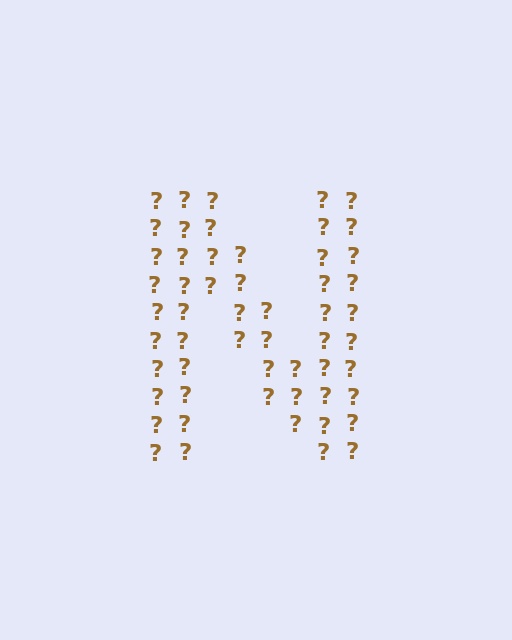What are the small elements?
The small elements are question marks.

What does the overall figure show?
The overall figure shows the letter N.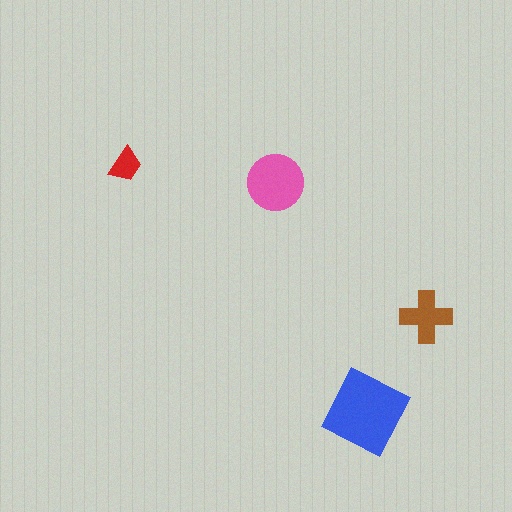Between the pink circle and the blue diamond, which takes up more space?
The blue diamond.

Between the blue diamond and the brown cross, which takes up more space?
The blue diamond.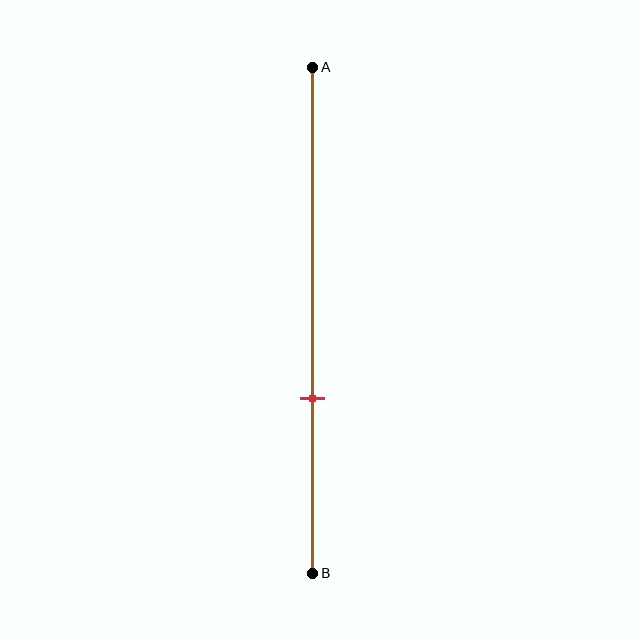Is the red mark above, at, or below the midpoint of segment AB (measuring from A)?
The red mark is below the midpoint of segment AB.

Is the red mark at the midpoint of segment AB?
No, the mark is at about 65% from A, not at the 50% midpoint.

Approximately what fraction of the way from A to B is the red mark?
The red mark is approximately 65% of the way from A to B.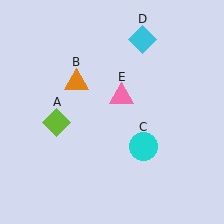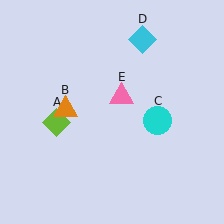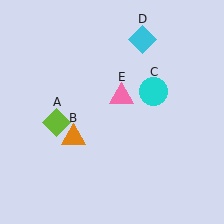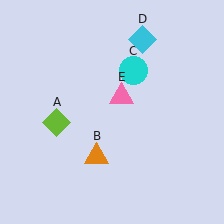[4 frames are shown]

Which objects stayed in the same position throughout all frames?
Lime diamond (object A) and cyan diamond (object D) and pink triangle (object E) remained stationary.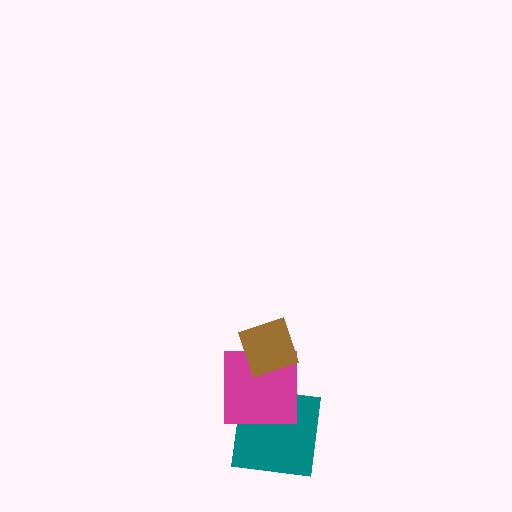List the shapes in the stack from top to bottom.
From top to bottom: the brown diamond, the magenta square, the teal square.